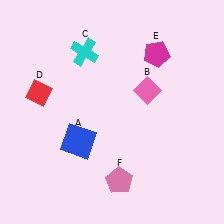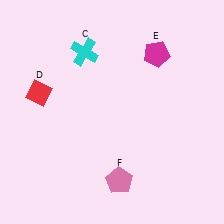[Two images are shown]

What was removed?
The pink diamond (B), the blue square (A) were removed in Image 2.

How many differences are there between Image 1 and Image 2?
There are 2 differences between the two images.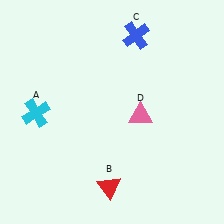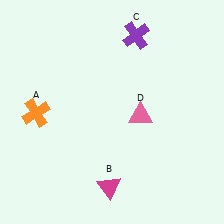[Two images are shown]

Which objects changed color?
A changed from cyan to orange. B changed from red to magenta. C changed from blue to purple.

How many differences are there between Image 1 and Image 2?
There are 3 differences between the two images.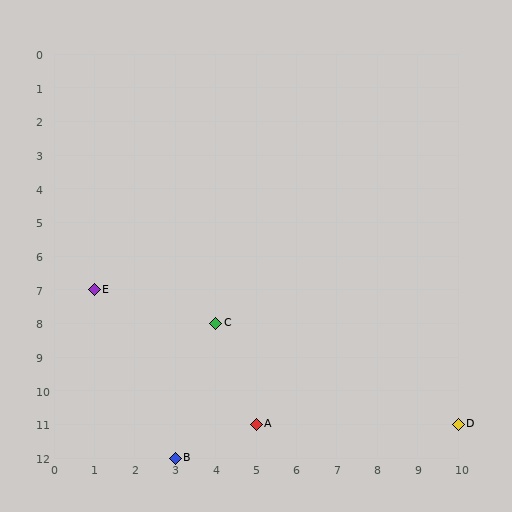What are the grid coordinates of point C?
Point C is at grid coordinates (4, 8).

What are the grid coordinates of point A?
Point A is at grid coordinates (5, 11).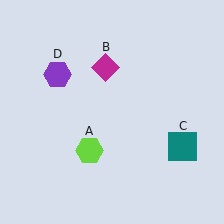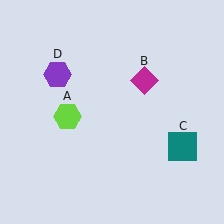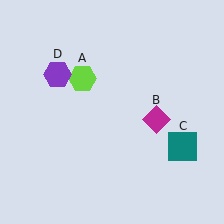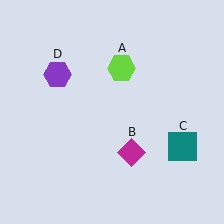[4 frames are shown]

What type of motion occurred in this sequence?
The lime hexagon (object A), magenta diamond (object B) rotated clockwise around the center of the scene.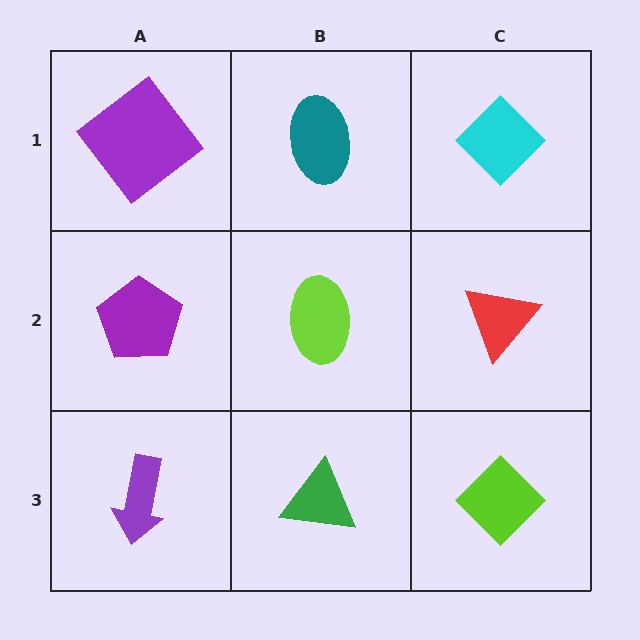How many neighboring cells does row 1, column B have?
3.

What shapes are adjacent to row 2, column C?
A cyan diamond (row 1, column C), a lime diamond (row 3, column C), a lime ellipse (row 2, column B).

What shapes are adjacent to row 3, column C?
A red triangle (row 2, column C), a green triangle (row 3, column B).